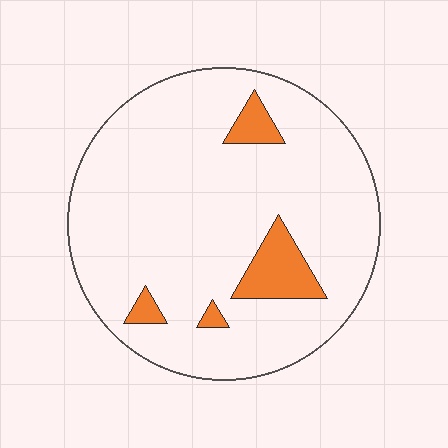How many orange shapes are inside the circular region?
4.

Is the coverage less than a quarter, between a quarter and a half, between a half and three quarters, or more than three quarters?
Less than a quarter.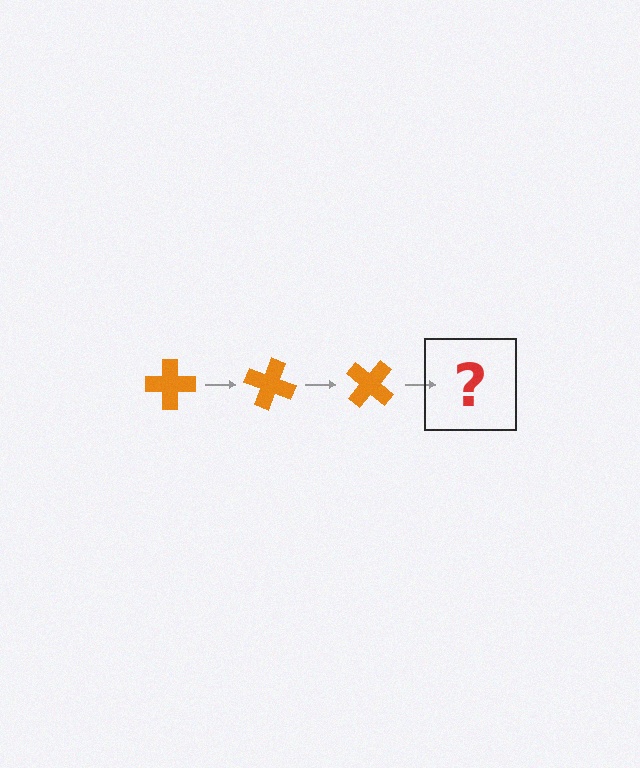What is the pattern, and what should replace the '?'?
The pattern is that the cross rotates 20 degrees each step. The '?' should be an orange cross rotated 60 degrees.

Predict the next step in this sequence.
The next step is an orange cross rotated 60 degrees.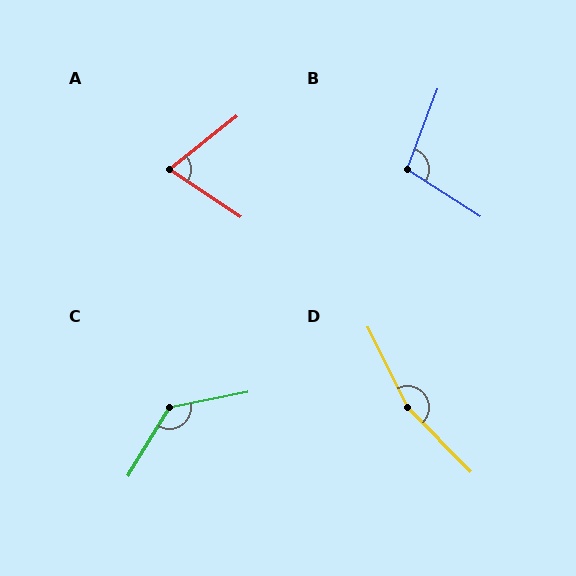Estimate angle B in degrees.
Approximately 102 degrees.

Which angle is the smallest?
A, at approximately 72 degrees.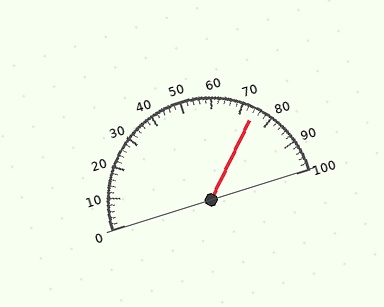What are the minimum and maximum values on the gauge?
The gauge ranges from 0 to 100.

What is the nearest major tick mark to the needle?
The nearest major tick mark is 70.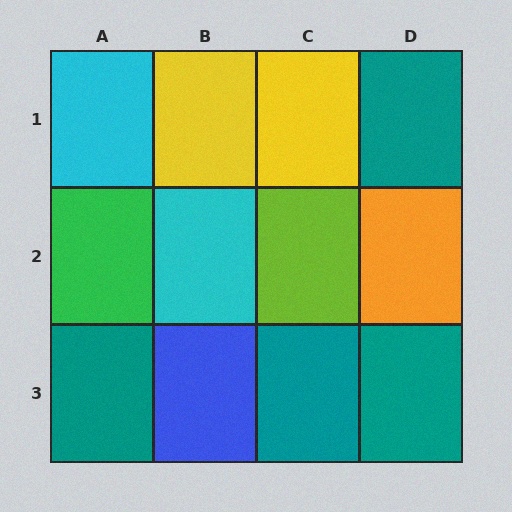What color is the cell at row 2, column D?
Orange.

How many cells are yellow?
2 cells are yellow.